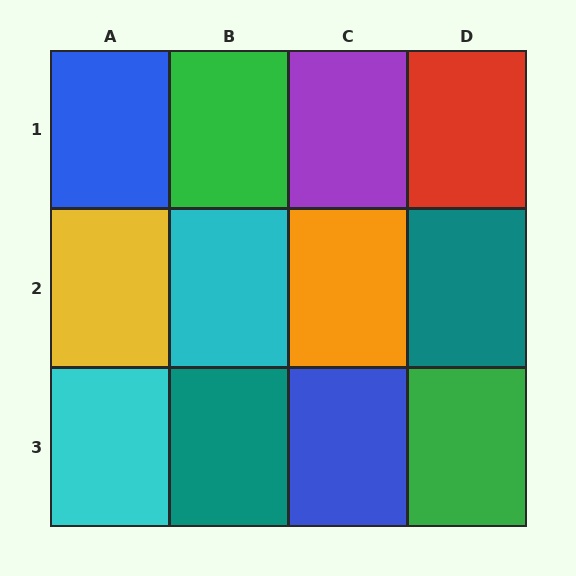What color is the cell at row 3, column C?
Blue.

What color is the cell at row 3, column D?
Green.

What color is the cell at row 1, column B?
Green.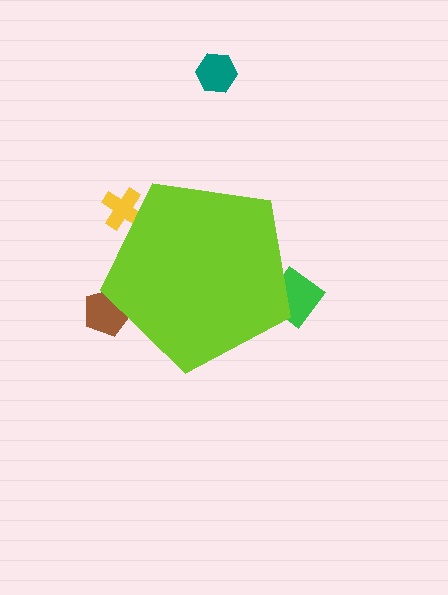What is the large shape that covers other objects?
A lime pentagon.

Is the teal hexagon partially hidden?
No, the teal hexagon is fully visible.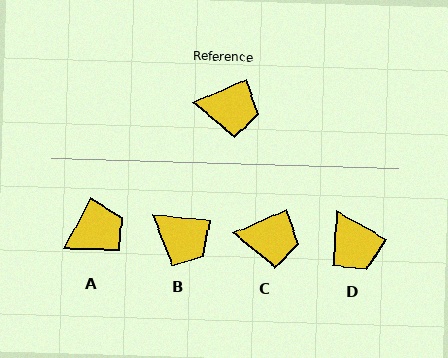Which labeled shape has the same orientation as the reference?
C.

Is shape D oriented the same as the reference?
No, it is off by about 52 degrees.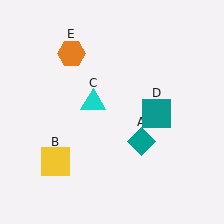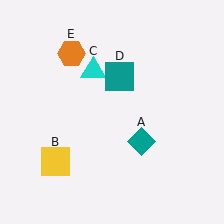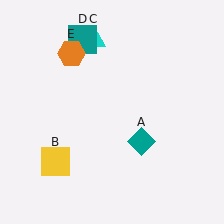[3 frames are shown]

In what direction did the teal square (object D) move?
The teal square (object D) moved up and to the left.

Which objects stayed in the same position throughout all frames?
Teal diamond (object A) and yellow square (object B) and orange hexagon (object E) remained stationary.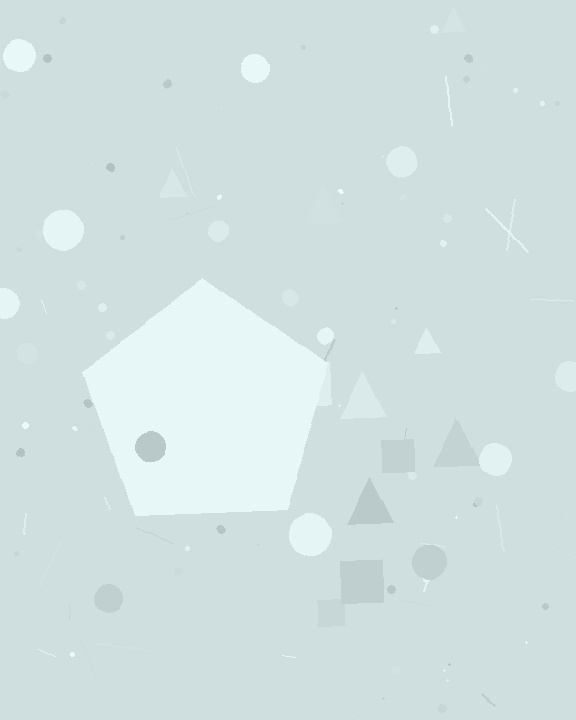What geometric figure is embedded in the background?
A pentagon is embedded in the background.